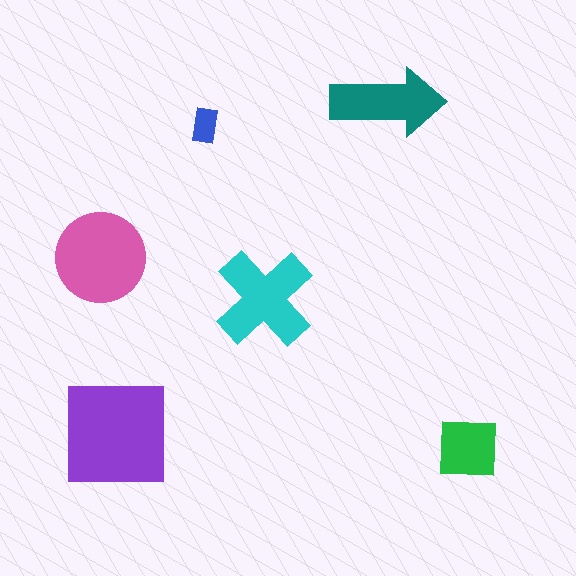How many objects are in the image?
There are 6 objects in the image.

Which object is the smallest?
The blue rectangle.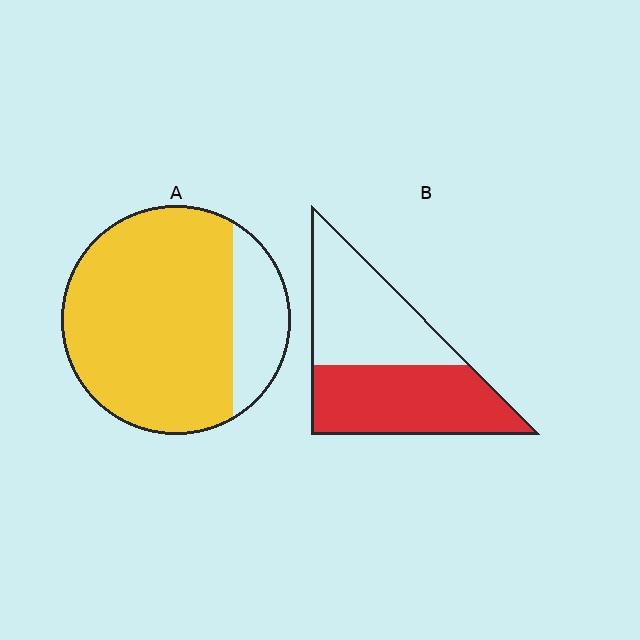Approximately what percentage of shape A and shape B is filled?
A is approximately 80% and B is approximately 50%.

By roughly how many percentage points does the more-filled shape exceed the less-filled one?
By roughly 30 percentage points (A over B).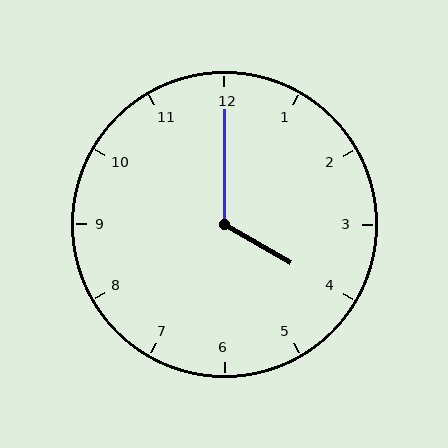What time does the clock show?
4:00.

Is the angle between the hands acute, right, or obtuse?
It is obtuse.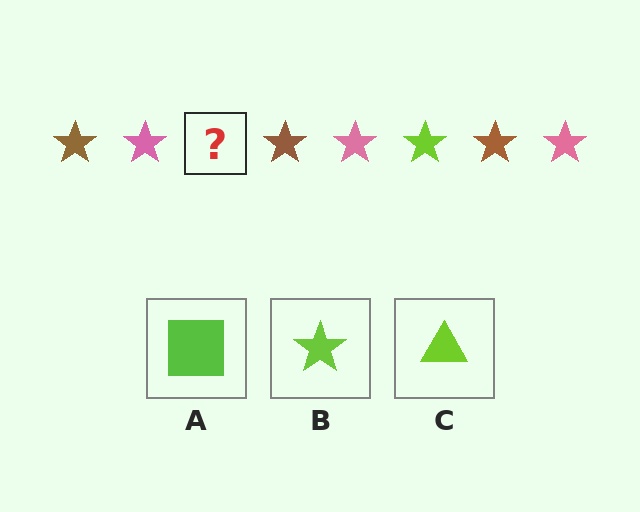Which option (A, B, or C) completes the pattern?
B.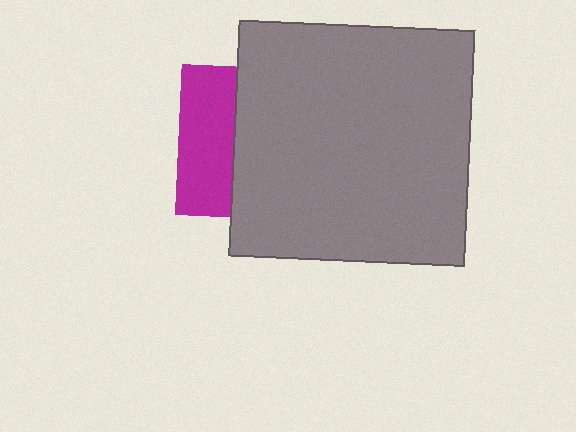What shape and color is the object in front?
The object in front is a gray square.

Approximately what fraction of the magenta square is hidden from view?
Roughly 64% of the magenta square is hidden behind the gray square.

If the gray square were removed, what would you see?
You would see the complete magenta square.